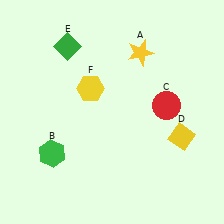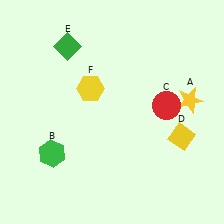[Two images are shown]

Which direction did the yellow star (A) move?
The yellow star (A) moved right.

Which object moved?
The yellow star (A) moved right.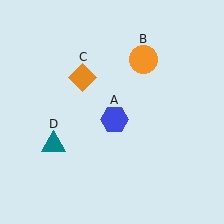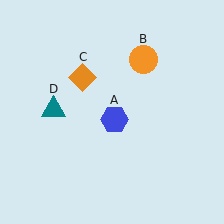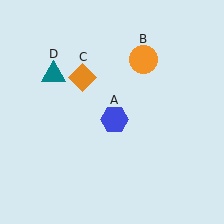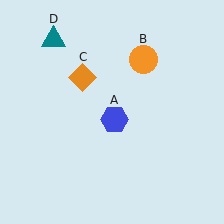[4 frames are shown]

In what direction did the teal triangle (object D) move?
The teal triangle (object D) moved up.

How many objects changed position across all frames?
1 object changed position: teal triangle (object D).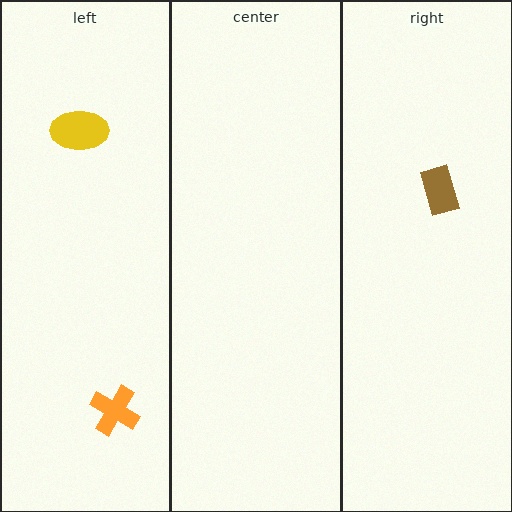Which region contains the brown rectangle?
The right region.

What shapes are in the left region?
The yellow ellipse, the orange cross.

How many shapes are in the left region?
2.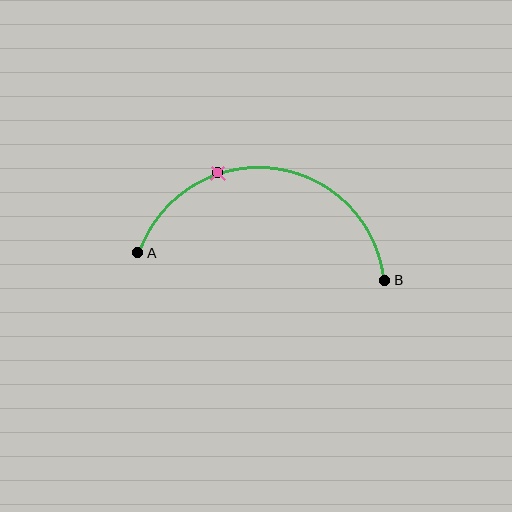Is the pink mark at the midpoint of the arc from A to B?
No. The pink mark lies on the arc but is closer to endpoint A. The arc midpoint would be at the point on the curve equidistant along the arc from both A and B.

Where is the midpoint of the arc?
The arc midpoint is the point on the curve farthest from the straight line joining A and B. It sits above that line.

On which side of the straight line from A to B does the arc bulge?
The arc bulges above the straight line connecting A and B.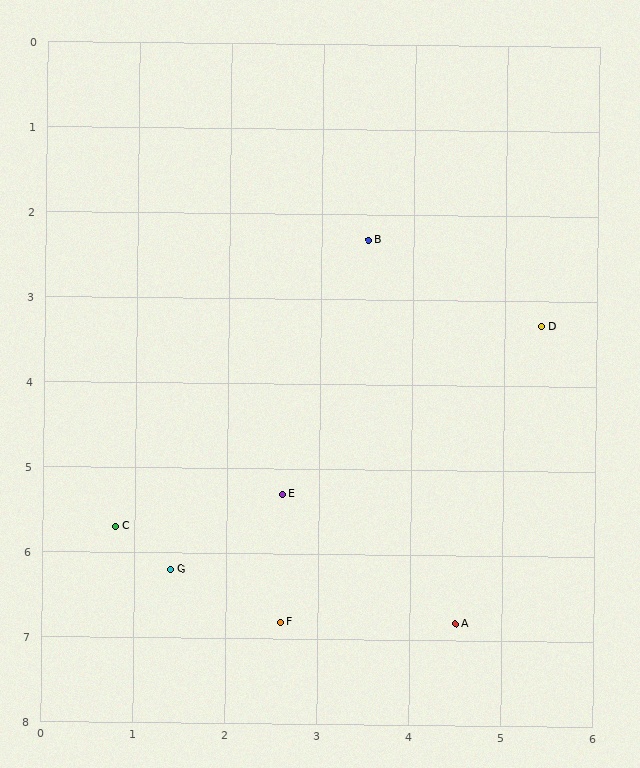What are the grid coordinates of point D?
Point D is at approximately (5.4, 3.3).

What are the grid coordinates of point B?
Point B is at approximately (3.5, 2.3).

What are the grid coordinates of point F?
Point F is at approximately (2.6, 6.8).